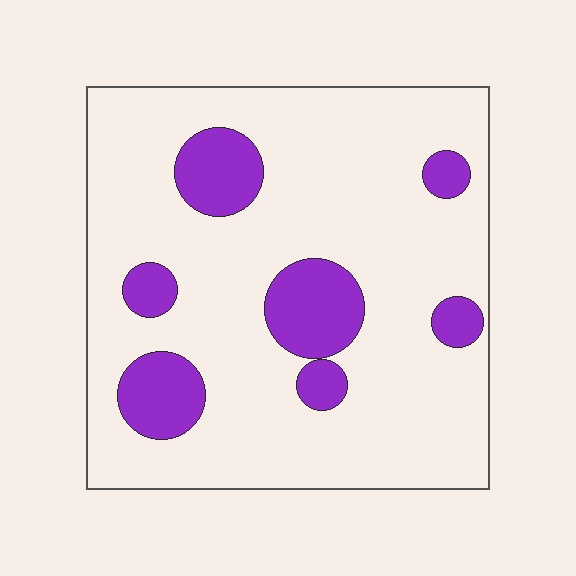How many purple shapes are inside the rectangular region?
7.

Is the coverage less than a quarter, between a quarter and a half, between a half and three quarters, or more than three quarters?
Less than a quarter.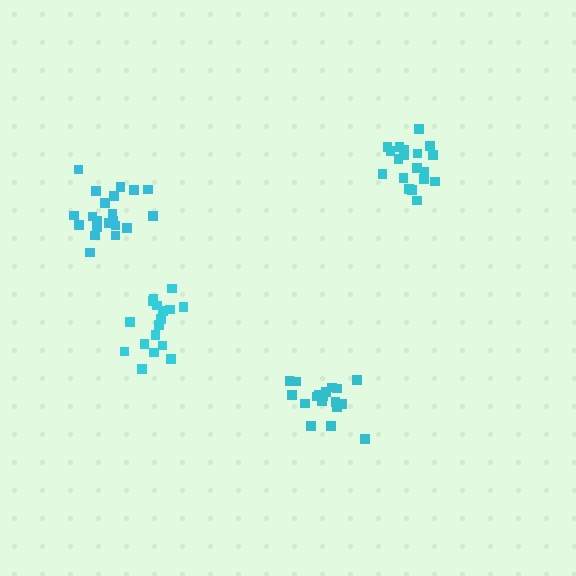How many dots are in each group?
Group 1: 18 dots, Group 2: 19 dots, Group 3: 21 dots, Group 4: 17 dots (75 total).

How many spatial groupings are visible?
There are 4 spatial groupings.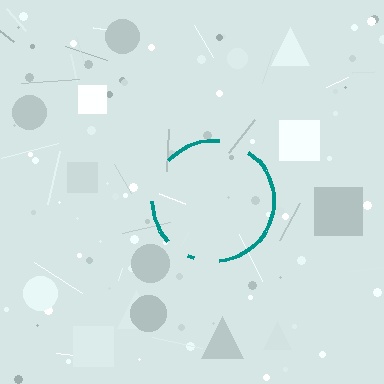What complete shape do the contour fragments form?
The contour fragments form a circle.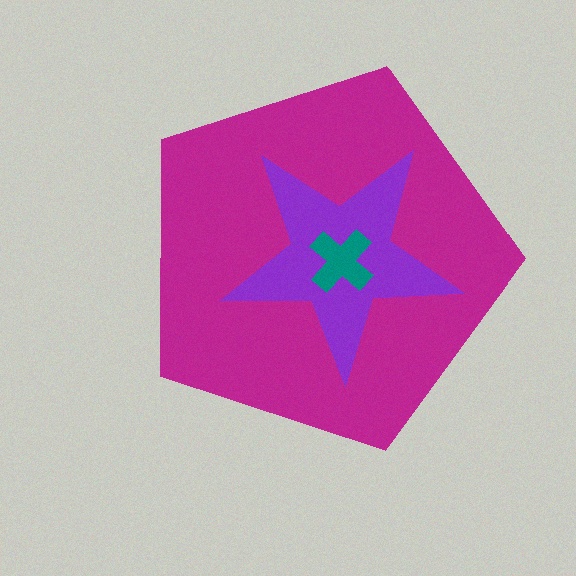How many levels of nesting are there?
3.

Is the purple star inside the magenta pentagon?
Yes.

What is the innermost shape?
The teal cross.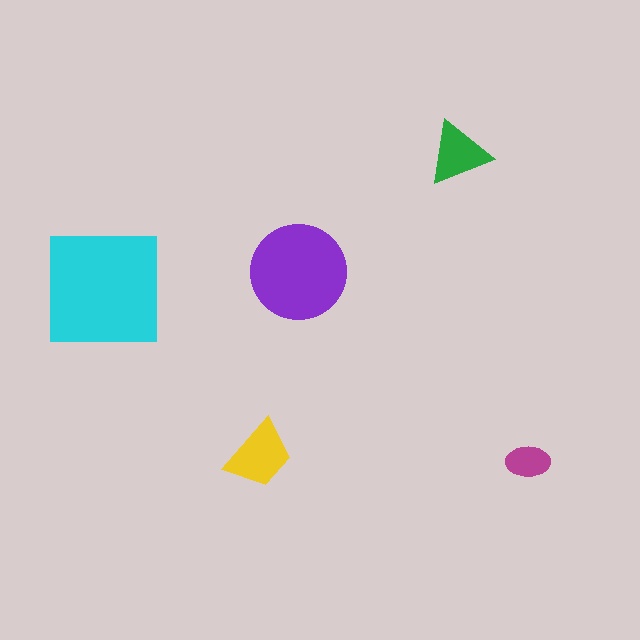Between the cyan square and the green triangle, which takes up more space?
The cyan square.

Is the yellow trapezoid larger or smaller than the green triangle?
Larger.